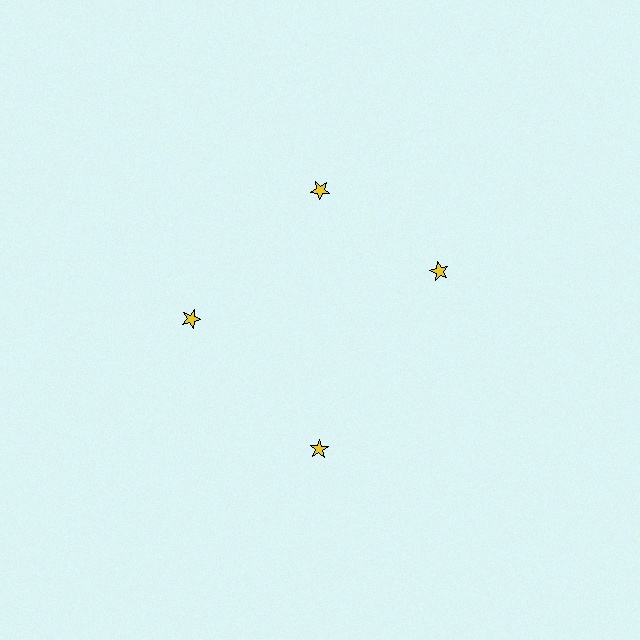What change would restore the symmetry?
The symmetry would be restored by rotating it back into even spacing with its neighbors so that all 4 stars sit at equal angles and equal distance from the center.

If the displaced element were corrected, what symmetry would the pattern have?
It would have 4-fold rotational symmetry — the pattern would map onto itself every 90 degrees.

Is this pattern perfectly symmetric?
No. The 4 yellow stars are arranged in a ring, but one element near the 3 o'clock position is rotated out of alignment along the ring, breaking the 4-fold rotational symmetry.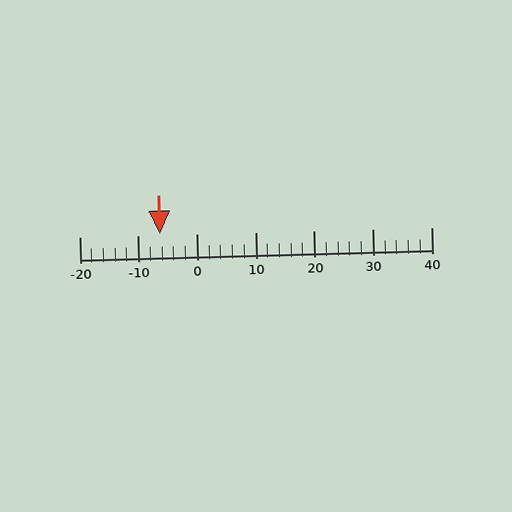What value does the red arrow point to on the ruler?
The red arrow points to approximately -6.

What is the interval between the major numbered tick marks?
The major tick marks are spaced 10 units apart.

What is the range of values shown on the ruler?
The ruler shows values from -20 to 40.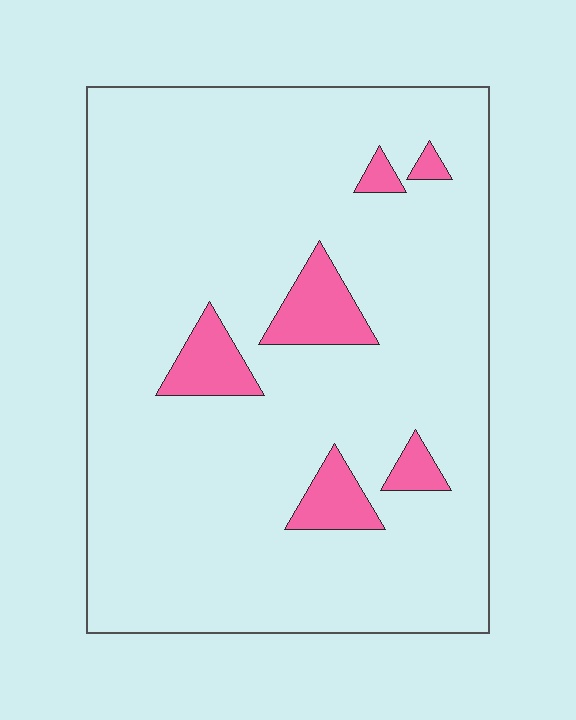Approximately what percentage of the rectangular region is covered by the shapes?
Approximately 10%.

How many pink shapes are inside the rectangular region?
6.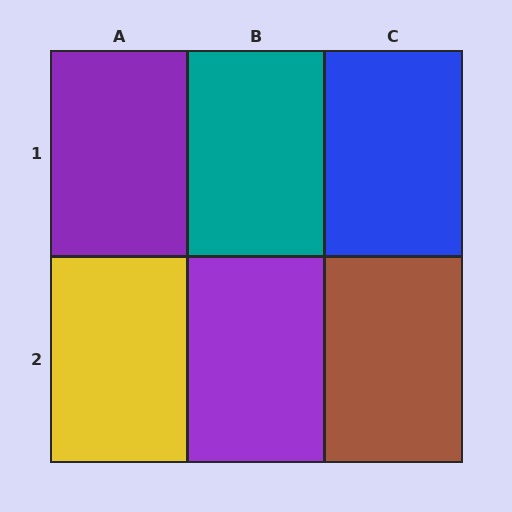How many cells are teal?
1 cell is teal.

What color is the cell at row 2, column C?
Brown.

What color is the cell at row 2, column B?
Purple.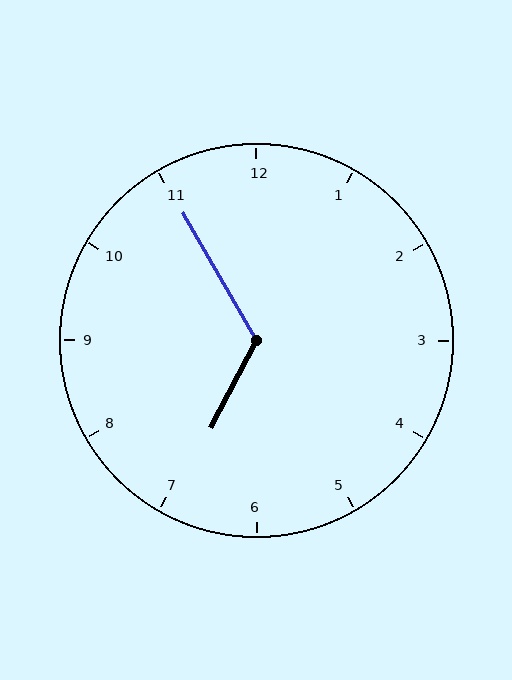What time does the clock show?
6:55.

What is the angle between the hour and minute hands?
Approximately 122 degrees.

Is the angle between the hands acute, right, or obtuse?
It is obtuse.